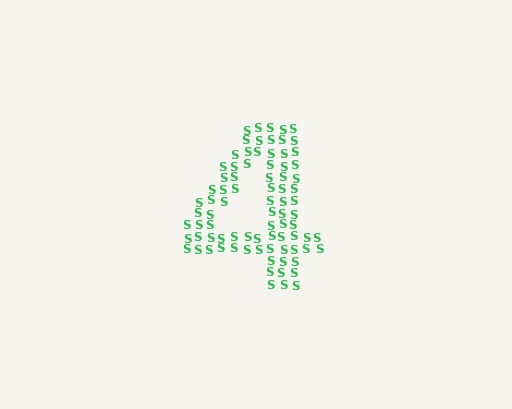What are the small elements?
The small elements are letter S's.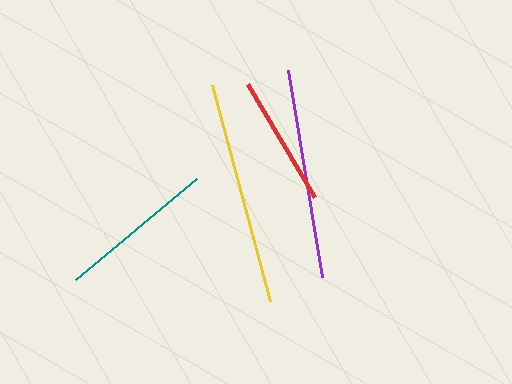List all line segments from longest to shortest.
From longest to shortest: yellow, purple, teal, red.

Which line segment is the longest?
The yellow line is the longest at approximately 224 pixels.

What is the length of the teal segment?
The teal segment is approximately 157 pixels long.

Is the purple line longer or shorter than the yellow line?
The yellow line is longer than the purple line.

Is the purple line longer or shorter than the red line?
The purple line is longer than the red line.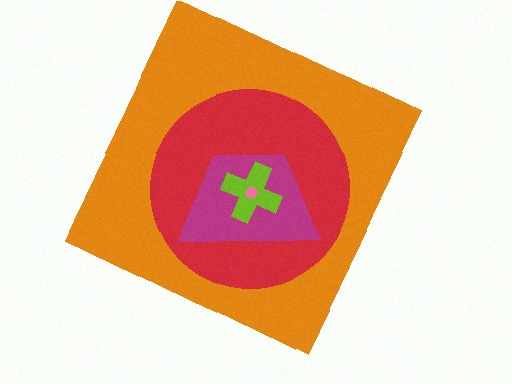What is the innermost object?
The pink hexagon.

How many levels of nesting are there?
5.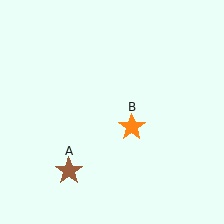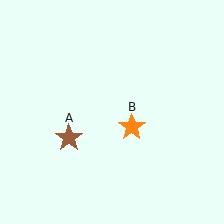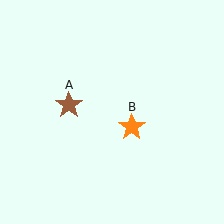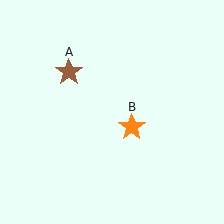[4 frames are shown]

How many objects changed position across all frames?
1 object changed position: brown star (object A).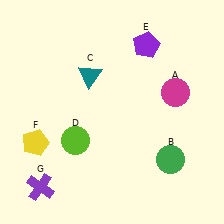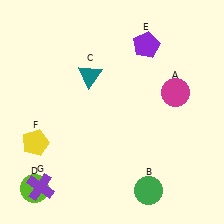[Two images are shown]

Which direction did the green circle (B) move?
The green circle (B) moved down.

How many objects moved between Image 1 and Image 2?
2 objects moved between the two images.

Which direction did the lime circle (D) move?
The lime circle (D) moved down.